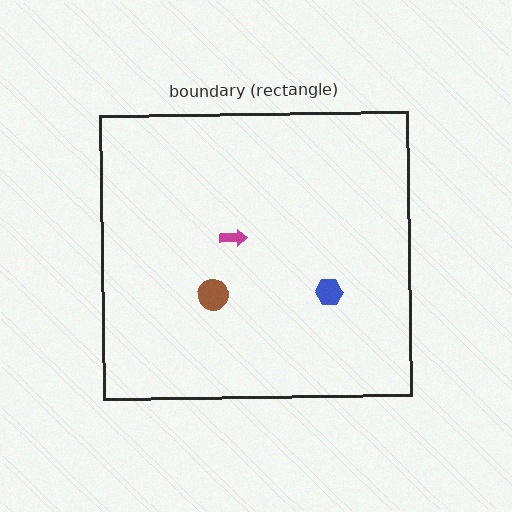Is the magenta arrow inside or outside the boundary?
Inside.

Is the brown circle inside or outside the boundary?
Inside.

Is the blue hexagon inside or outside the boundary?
Inside.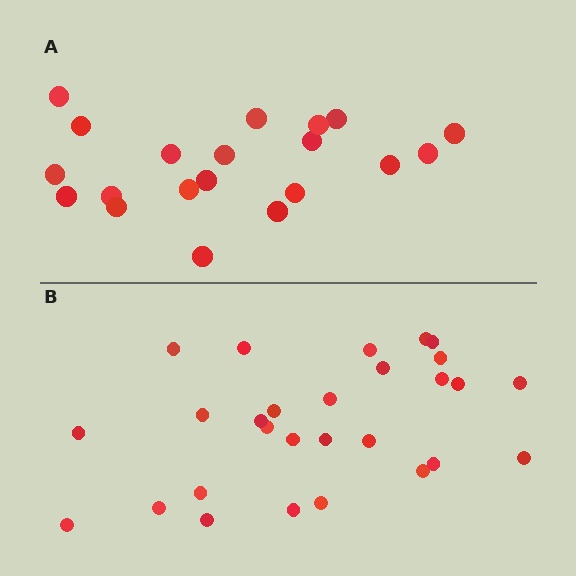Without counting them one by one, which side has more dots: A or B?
Region B (the bottom region) has more dots.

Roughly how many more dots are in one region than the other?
Region B has roughly 8 or so more dots than region A.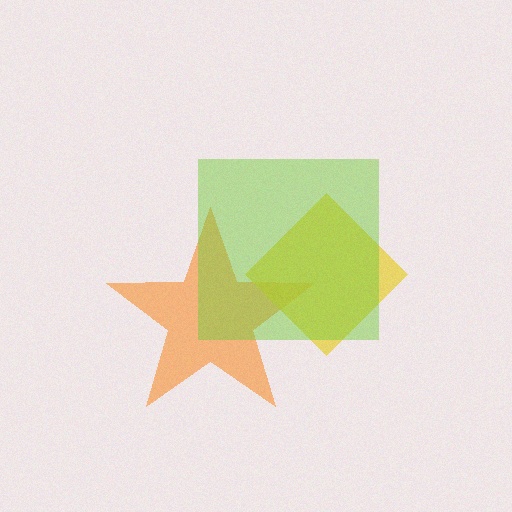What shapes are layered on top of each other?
The layered shapes are: an orange star, a yellow diamond, a lime square.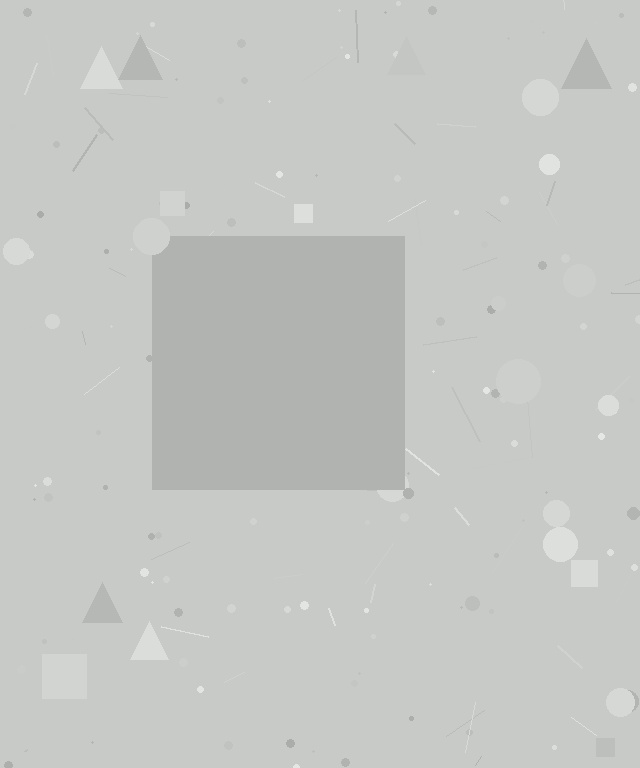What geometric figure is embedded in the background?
A square is embedded in the background.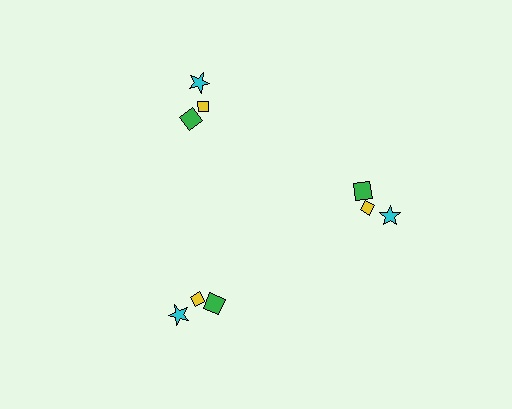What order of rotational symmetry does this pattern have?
This pattern has 3-fold rotational symmetry.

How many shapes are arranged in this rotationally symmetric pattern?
There are 9 shapes, arranged in 3 groups of 3.